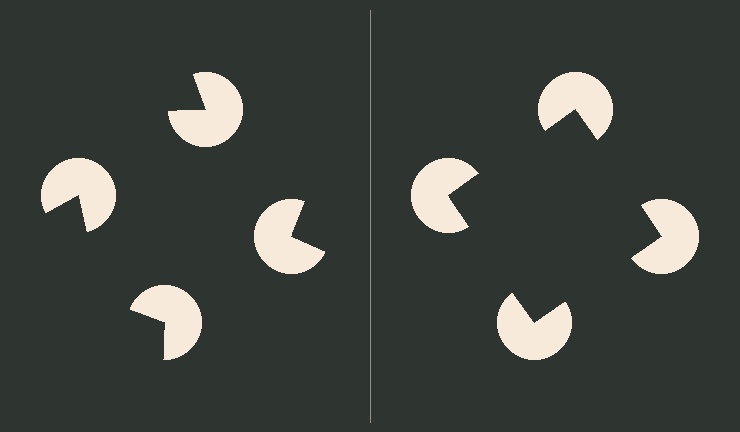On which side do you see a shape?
An illusory square appears on the right side. On the left side the wedge cuts are rotated, so no coherent shape forms.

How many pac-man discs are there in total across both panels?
8 — 4 on each side.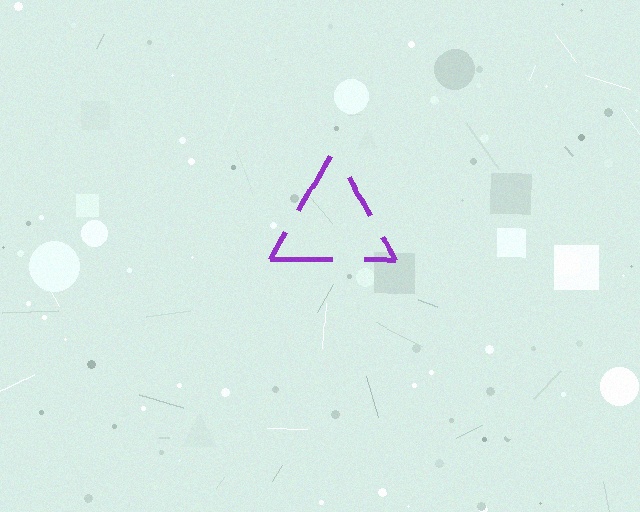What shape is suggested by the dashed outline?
The dashed outline suggests a triangle.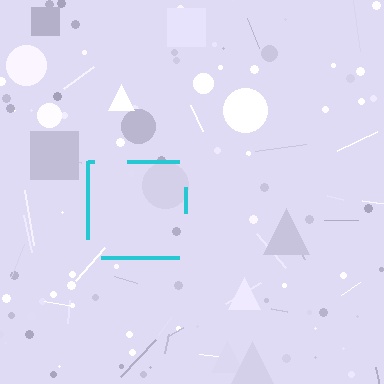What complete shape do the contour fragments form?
The contour fragments form a square.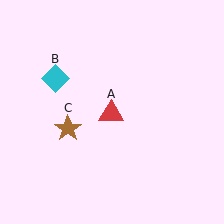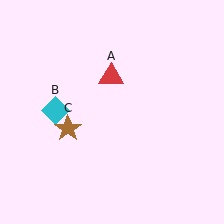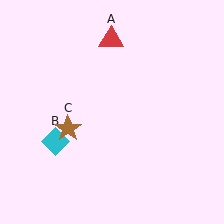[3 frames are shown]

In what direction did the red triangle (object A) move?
The red triangle (object A) moved up.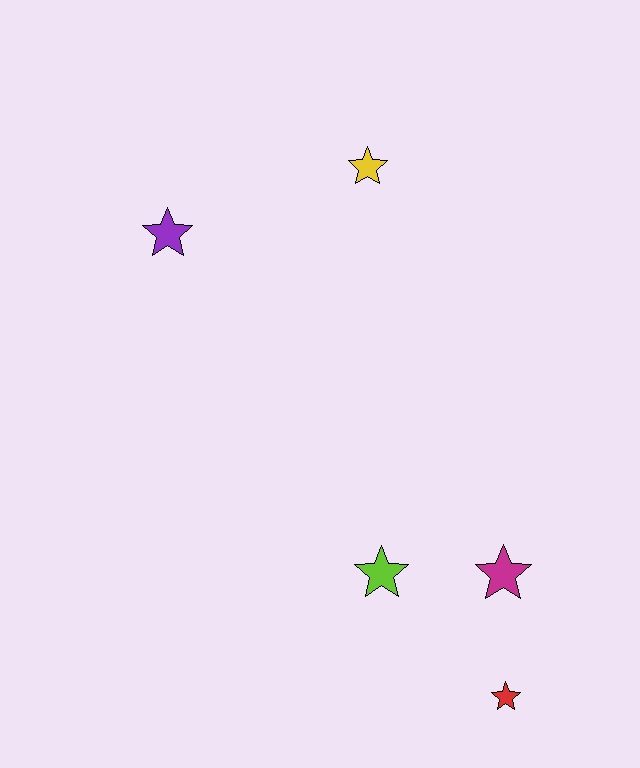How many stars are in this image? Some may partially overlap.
There are 5 stars.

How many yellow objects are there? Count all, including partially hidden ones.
There is 1 yellow object.